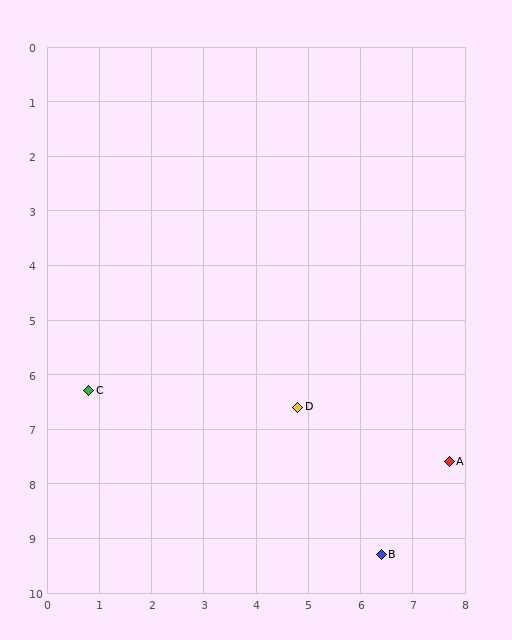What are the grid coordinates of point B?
Point B is at approximately (6.4, 9.3).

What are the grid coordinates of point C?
Point C is at approximately (0.8, 6.3).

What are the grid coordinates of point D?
Point D is at approximately (4.8, 6.6).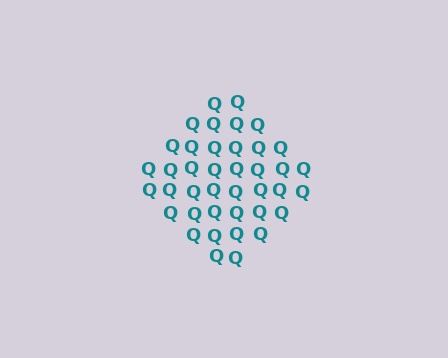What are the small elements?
The small elements are letter Q's.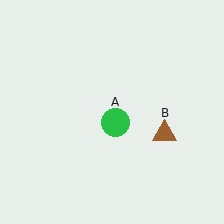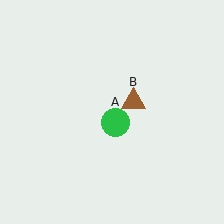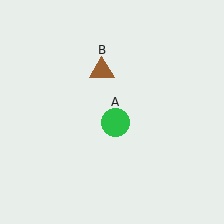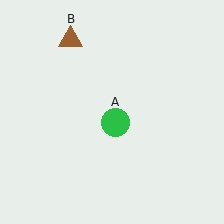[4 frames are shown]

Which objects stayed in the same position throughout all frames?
Green circle (object A) remained stationary.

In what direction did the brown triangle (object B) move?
The brown triangle (object B) moved up and to the left.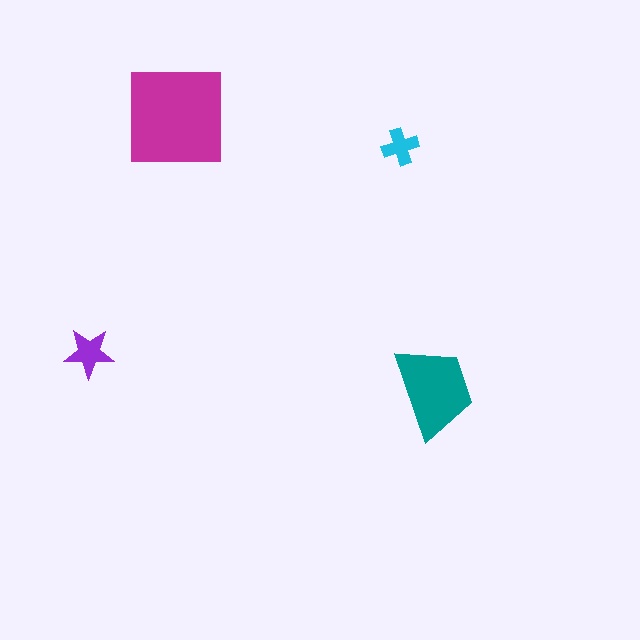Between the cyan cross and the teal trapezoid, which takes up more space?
The teal trapezoid.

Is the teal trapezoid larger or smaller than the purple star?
Larger.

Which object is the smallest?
The cyan cross.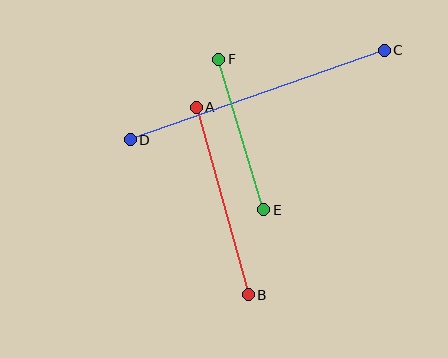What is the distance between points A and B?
The distance is approximately 194 pixels.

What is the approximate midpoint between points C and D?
The midpoint is at approximately (257, 95) pixels.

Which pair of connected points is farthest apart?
Points C and D are farthest apart.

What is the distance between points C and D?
The distance is approximately 269 pixels.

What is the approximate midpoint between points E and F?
The midpoint is at approximately (241, 135) pixels.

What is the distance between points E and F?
The distance is approximately 157 pixels.